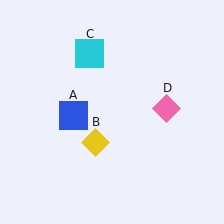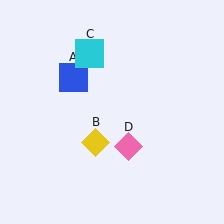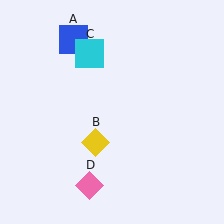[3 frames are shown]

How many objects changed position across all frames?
2 objects changed position: blue square (object A), pink diamond (object D).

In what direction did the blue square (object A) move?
The blue square (object A) moved up.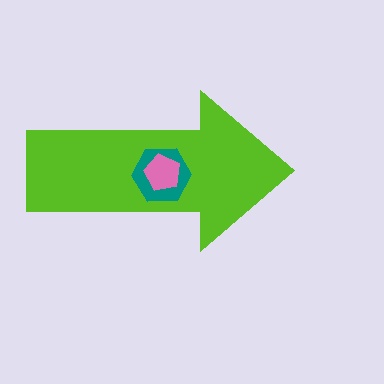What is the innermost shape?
The pink pentagon.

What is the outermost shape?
The lime arrow.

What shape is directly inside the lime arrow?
The teal hexagon.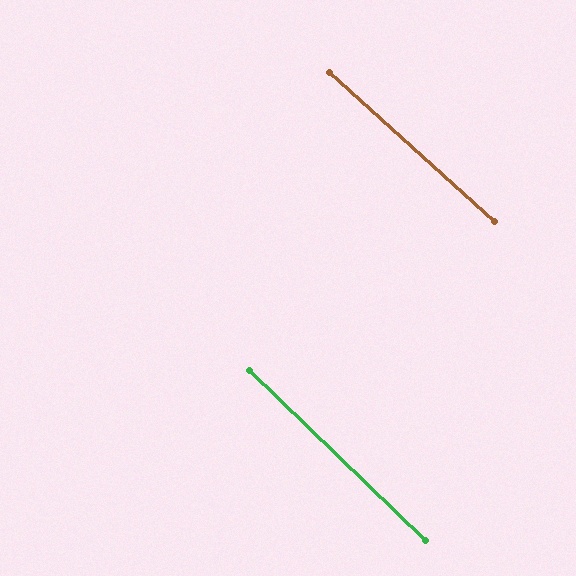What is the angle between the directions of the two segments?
Approximately 2 degrees.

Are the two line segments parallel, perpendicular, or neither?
Parallel — their directions differ by only 1.7°.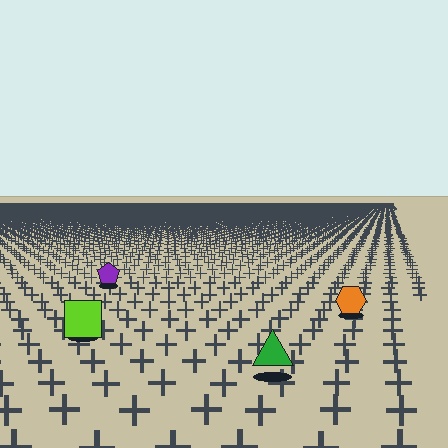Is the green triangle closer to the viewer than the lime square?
Yes. The green triangle is closer — you can tell from the texture gradient: the ground texture is coarser near it.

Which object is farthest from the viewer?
The purple pentagon is farthest from the viewer. It appears smaller and the ground texture around it is denser.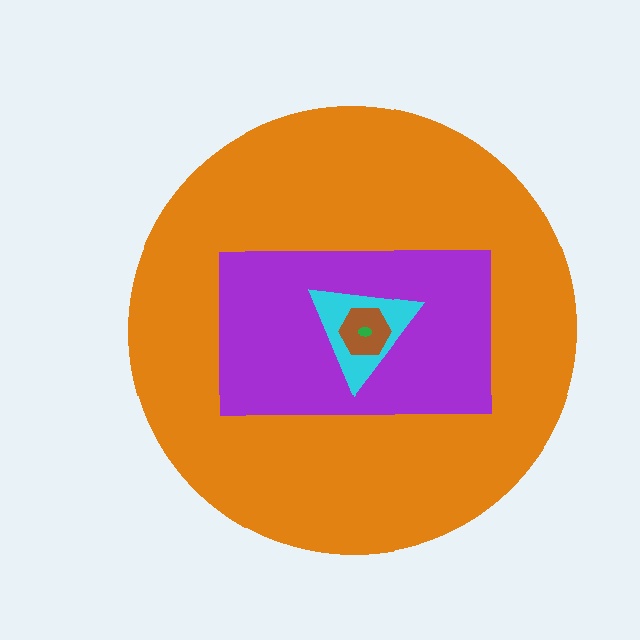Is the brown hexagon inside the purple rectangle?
Yes.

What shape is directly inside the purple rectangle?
The cyan triangle.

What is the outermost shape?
The orange circle.